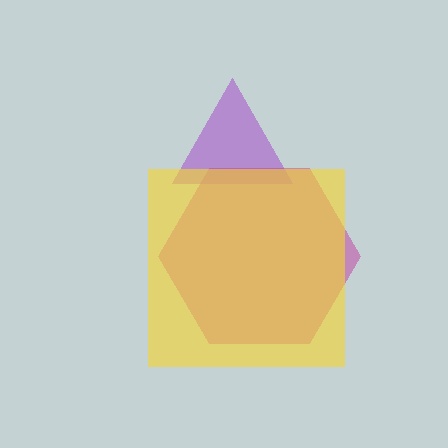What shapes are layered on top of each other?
The layered shapes are: a magenta hexagon, a purple triangle, a yellow square.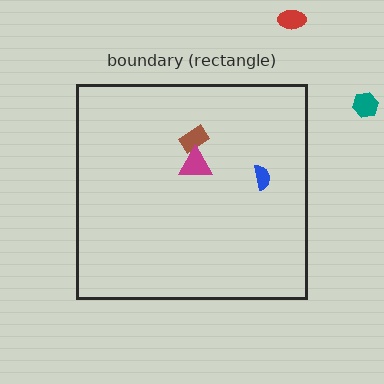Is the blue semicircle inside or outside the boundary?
Inside.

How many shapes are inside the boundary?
3 inside, 2 outside.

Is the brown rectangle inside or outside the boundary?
Inside.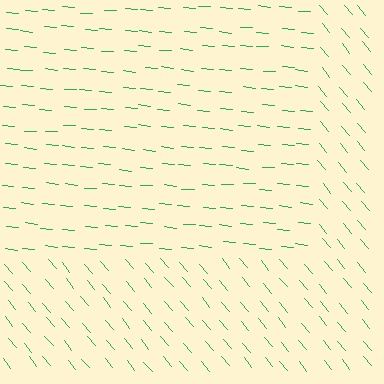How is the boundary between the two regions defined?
The boundary is defined purely by a change in line orientation (approximately 45 degrees difference). All lines are the same color and thickness.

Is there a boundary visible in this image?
Yes, there is a texture boundary formed by a change in line orientation.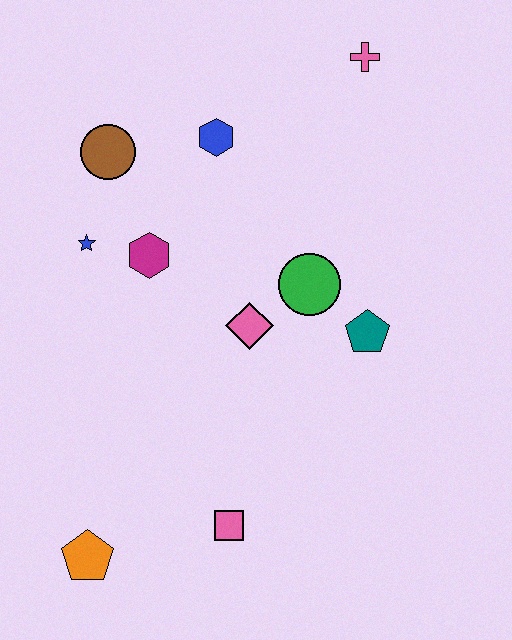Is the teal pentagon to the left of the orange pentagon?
No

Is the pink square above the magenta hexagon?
No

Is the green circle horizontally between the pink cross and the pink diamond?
Yes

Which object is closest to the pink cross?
The blue hexagon is closest to the pink cross.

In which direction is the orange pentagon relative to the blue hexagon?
The orange pentagon is below the blue hexagon.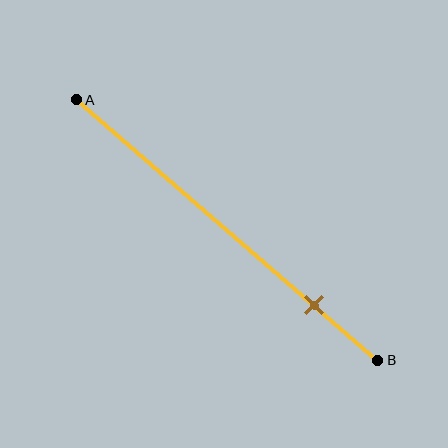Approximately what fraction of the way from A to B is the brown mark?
The brown mark is approximately 80% of the way from A to B.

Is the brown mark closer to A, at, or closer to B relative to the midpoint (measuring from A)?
The brown mark is closer to point B than the midpoint of segment AB.